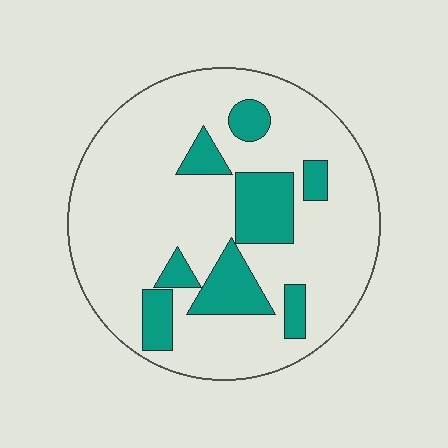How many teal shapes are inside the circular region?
8.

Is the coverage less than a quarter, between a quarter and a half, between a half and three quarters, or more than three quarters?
Less than a quarter.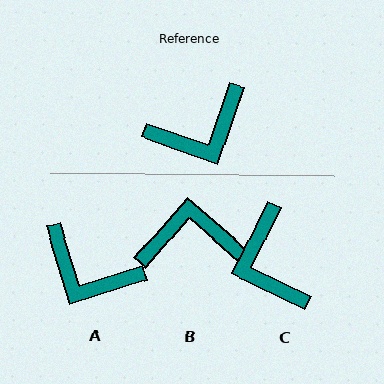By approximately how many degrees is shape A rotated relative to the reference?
Approximately 54 degrees clockwise.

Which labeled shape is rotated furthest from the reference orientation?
B, about 158 degrees away.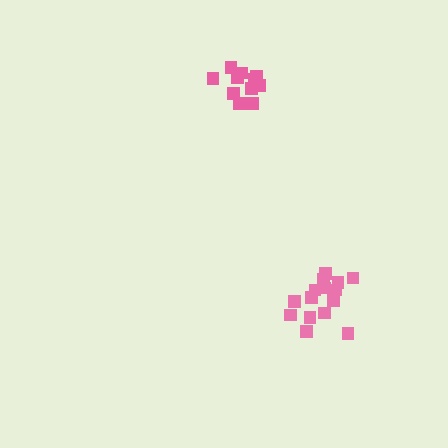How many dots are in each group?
Group 1: 16 dots, Group 2: 11 dots (27 total).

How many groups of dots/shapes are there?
There are 2 groups.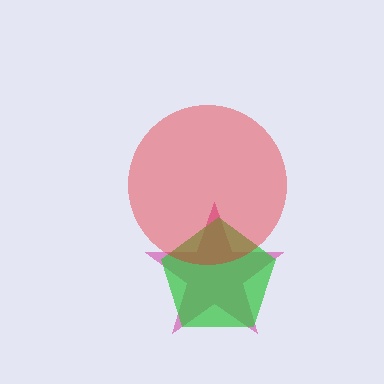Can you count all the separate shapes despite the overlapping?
Yes, there are 3 separate shapes.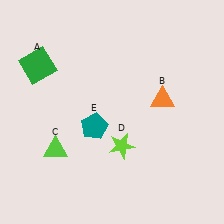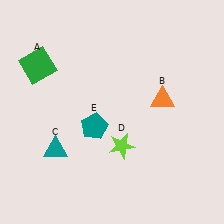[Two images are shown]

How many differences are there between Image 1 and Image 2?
There is 1 difference between the two images.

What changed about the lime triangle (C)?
In Image 1, C is lime. In Image 2, it changed to teal.